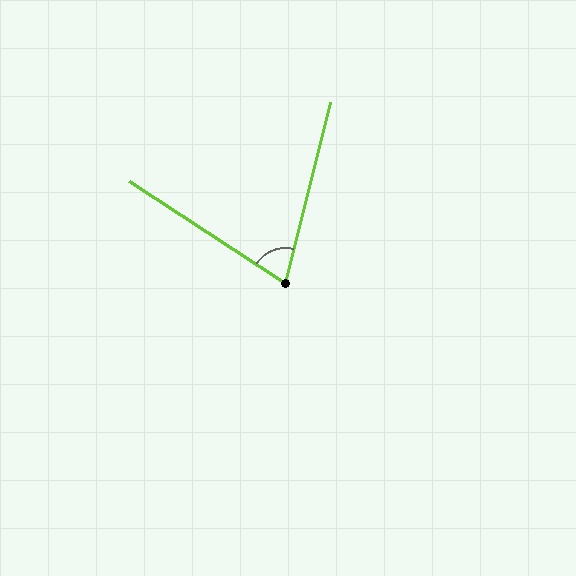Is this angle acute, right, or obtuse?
It is acute.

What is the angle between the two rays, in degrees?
Approximately 71 degrees.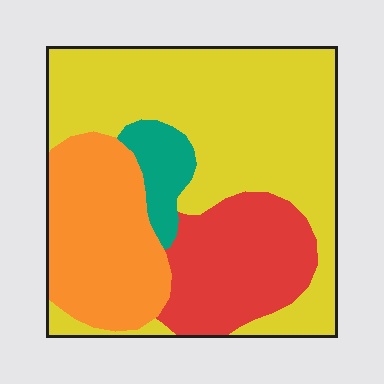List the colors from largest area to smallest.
From largest to smallest: yellow, orange, red, teal.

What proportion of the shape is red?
Red covers 20% of the shape.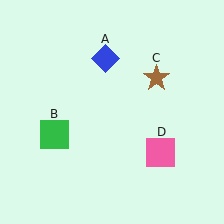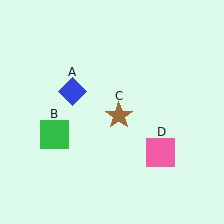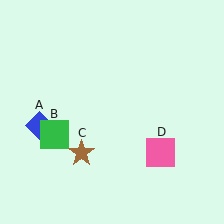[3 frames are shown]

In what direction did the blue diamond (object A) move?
The blue diamond (object A) moved down and to the left.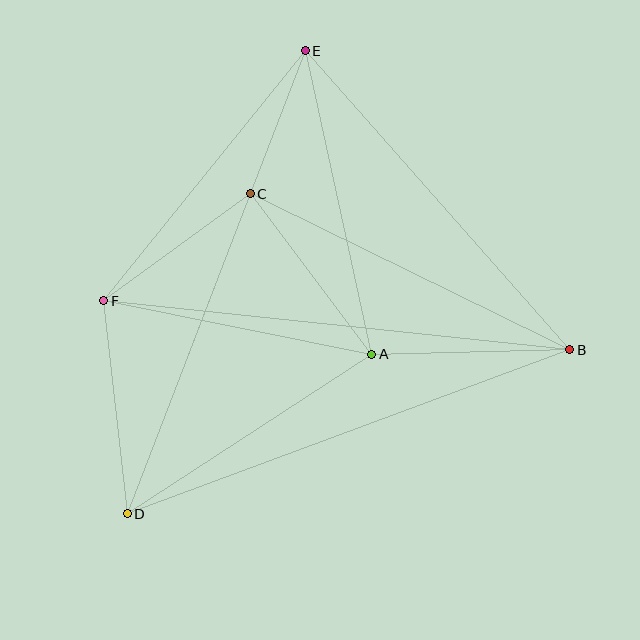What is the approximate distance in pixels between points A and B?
The distance between A and B is approximately 198 pixels.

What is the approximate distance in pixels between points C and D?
The distance between C and D is approximately 343 pixels.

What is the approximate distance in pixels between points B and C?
The distance between B and C is approximately 355 pixels.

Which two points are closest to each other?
Points C and E are closest to each other.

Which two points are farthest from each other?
Points D and E are farthest from each other.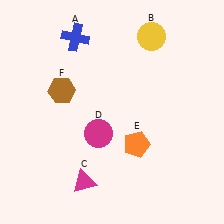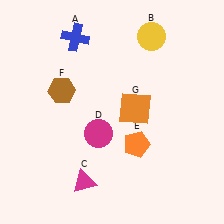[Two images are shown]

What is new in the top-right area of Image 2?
An orange square (G) was added in the top-right area of Image 2.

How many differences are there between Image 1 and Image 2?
There is 1 difference between the two images.